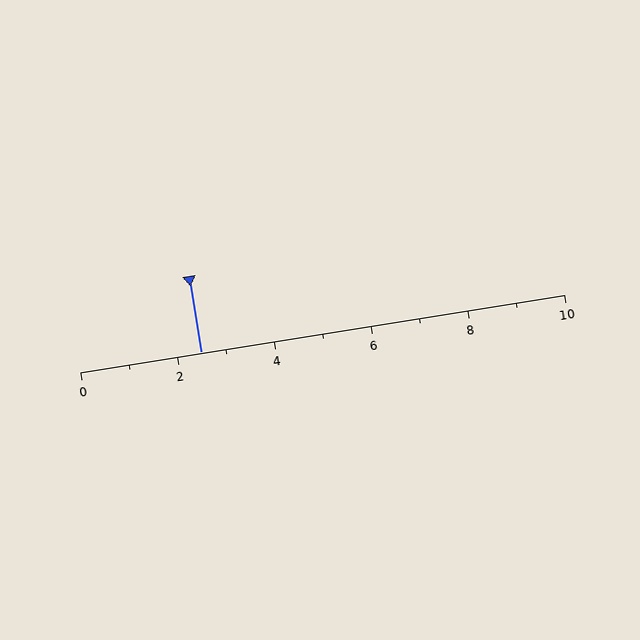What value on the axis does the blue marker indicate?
The marker indicates approximately 2.5.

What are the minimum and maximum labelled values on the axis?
The axis runs from 0 to 10.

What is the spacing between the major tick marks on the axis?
The major ticks are spaced 2 apart.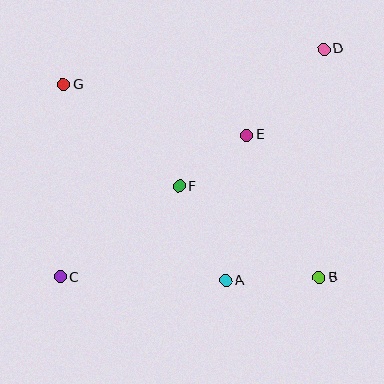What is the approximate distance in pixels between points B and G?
The distance between B and G is approximately 320 pixels.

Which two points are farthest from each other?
Points C and D are farthest from each other.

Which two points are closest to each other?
Points E and F are closest to each other.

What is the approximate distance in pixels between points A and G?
The distance between A and G is approximately 254 pixels.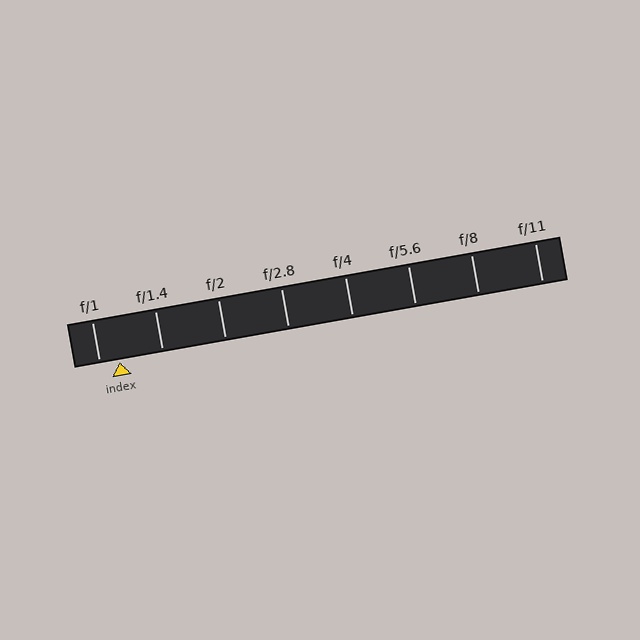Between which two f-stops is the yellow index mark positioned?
The index mark is between f/1 and f/1.4.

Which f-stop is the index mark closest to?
The index mark is closest to f/1.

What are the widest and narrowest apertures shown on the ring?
The widest aperture shown is f/1 and the narrowest is f/11.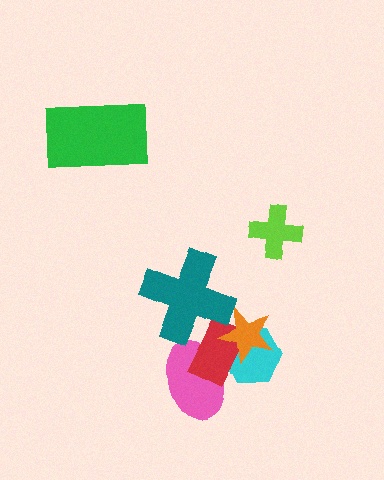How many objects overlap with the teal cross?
1 object overlaps with the teal cross.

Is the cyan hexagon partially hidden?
Yes, it is partially covered by another shape.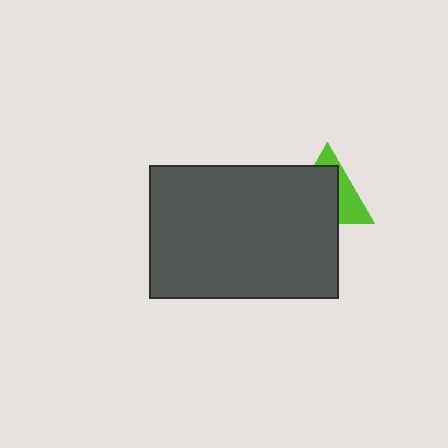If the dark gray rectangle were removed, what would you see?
You would see the complete lime triangle.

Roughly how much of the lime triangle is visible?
A small part of it is visible (roughly 36%).